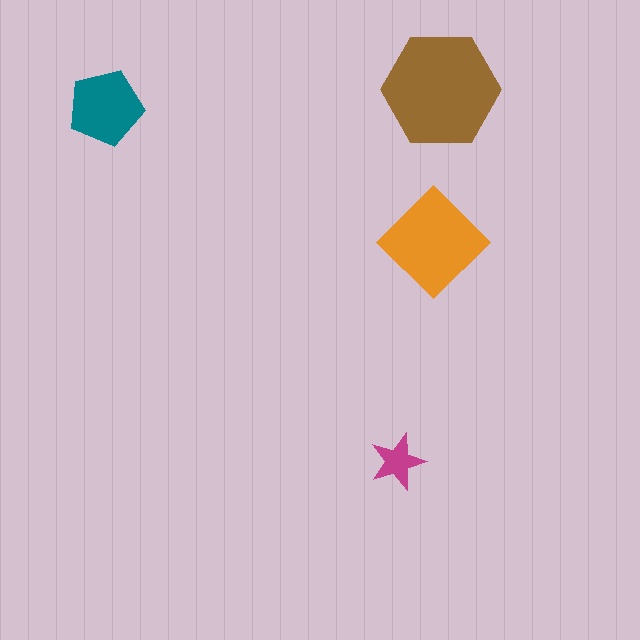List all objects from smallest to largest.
The magenta star, the teal pentagon, the orange diamond, the brown hexagon.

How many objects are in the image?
There are 4 objects in the image.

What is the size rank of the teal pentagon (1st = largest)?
3rd.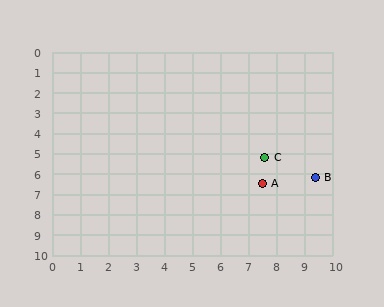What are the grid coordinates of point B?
Point B is at approximately (9.4, 6.2).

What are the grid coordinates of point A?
Point A is at approximately (7.5, 6.5).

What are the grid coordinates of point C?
Point C is at approximately (7.6, 5.2).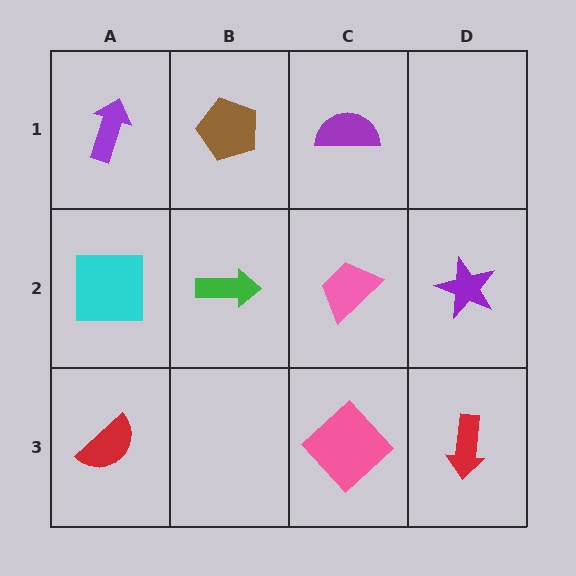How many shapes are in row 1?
3 shapes.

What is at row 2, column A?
A cyan square.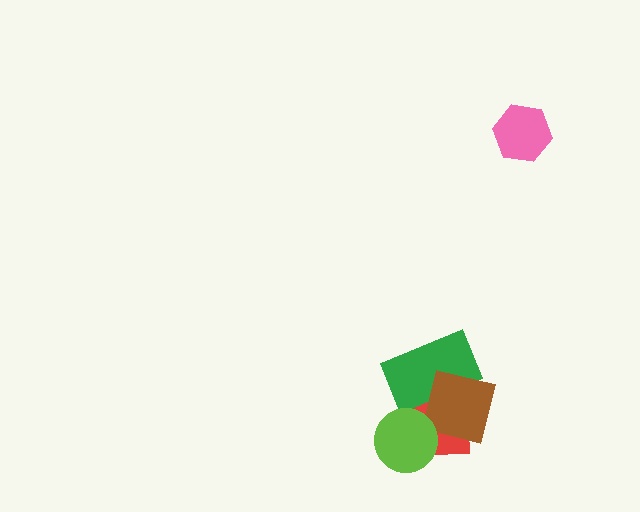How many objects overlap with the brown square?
3 objects overlap with the brown square.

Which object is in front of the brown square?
The lime circle is in front of the brown square.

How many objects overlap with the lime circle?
2 objects overlap with the lime circle.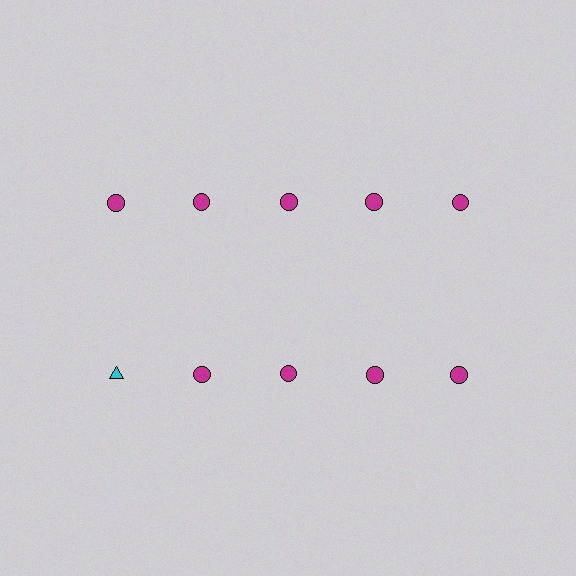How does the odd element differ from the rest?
It differs in both color (cyan instead of magenta) and shape (triangle instead of circle).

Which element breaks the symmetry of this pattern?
The cyan triangle in the second row, leftmost column breaks the symmetry. All other shapes are magenta circles.